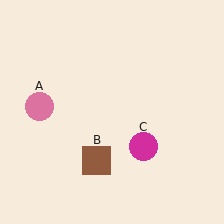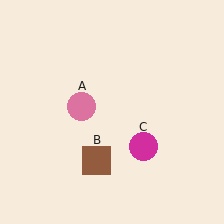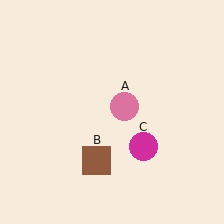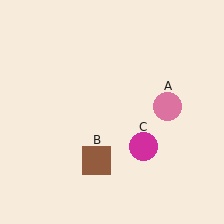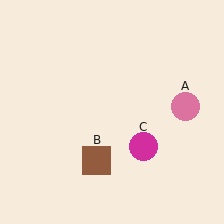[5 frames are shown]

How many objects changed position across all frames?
1 object changed position: pink circle (object A).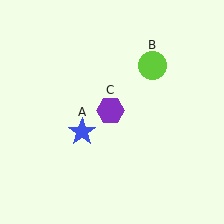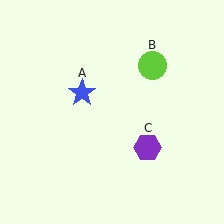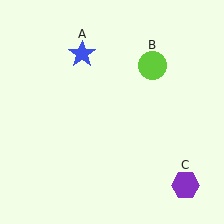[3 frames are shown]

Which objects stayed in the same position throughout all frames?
Lime circle (object B) remained stationary.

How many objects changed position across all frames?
2 objects changed position: blue star (object A), purple hexagon (object C).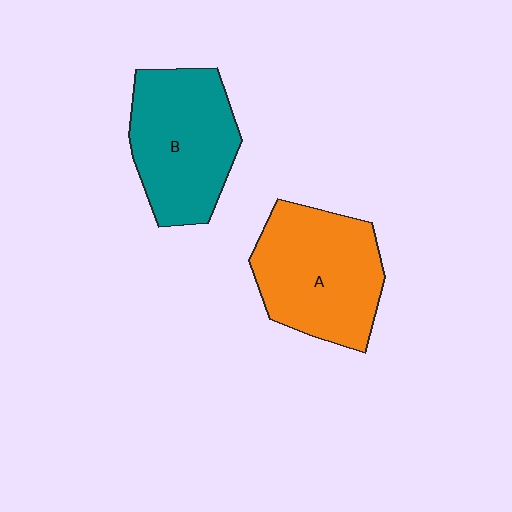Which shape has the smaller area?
Shape B (teal).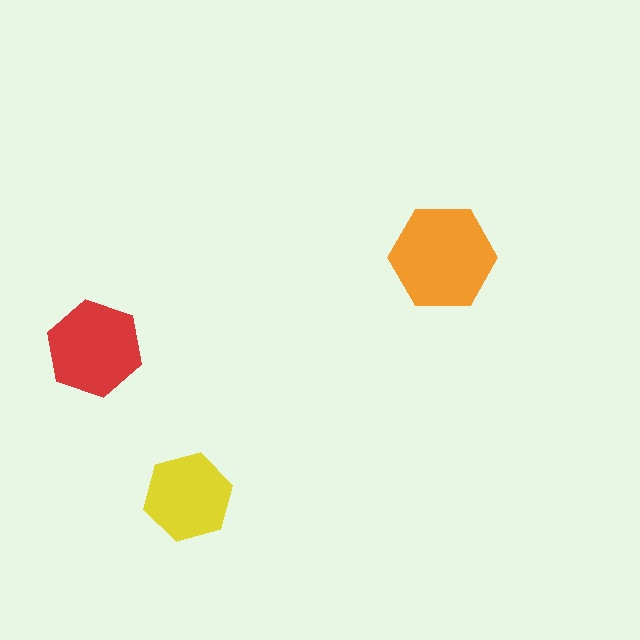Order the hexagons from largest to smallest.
the orange one, the red one, the yellow one.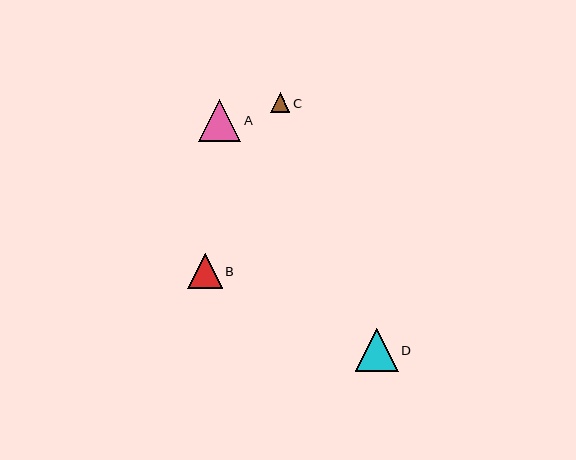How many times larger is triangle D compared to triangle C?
Triangle D is approximately 2.2 times the size of triangle C.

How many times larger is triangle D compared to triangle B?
Triangle D is approximately 1.2 times the size of triangle B.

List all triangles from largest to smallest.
From largest to smallest: D, A, B, C.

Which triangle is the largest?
Triangle D is the largest with a size of approximately 43 pixels.